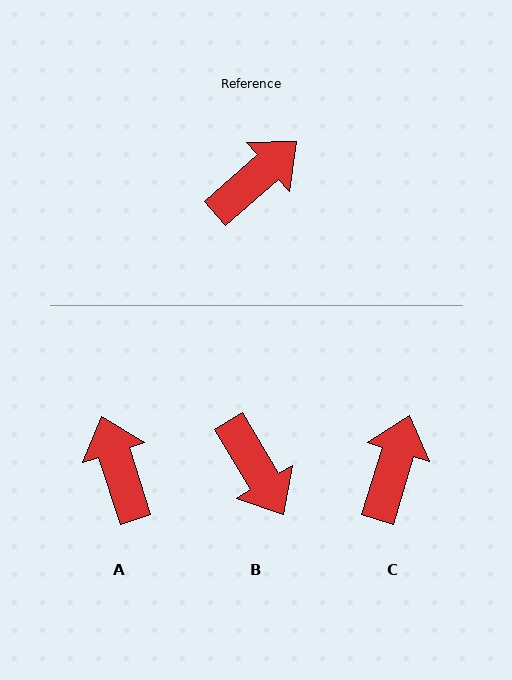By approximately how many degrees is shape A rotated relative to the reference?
Approximately 67 degrees counter-clockwise.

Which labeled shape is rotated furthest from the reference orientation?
B, about 101 degrees away.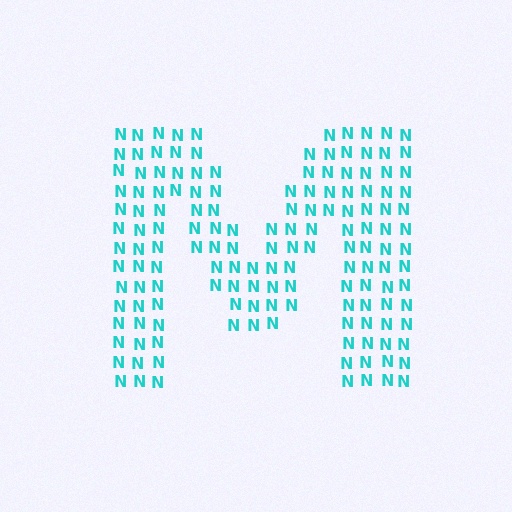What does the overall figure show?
The overall figure shows the letter M.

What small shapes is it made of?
It is made of small letter N's.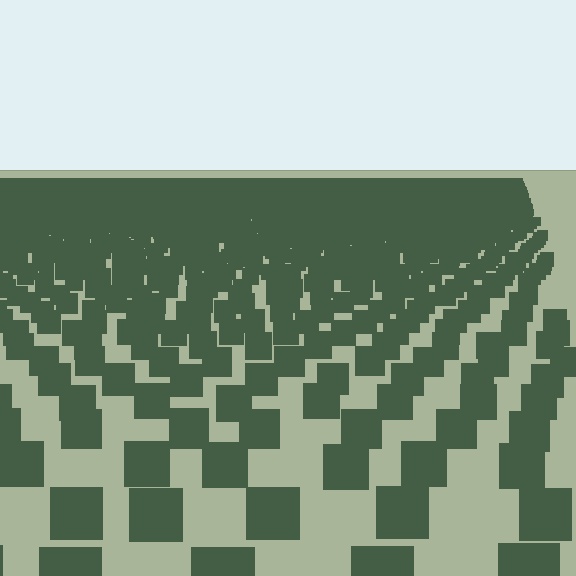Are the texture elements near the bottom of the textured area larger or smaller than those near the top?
Larger. Near the bottom, elements are closer to the viewer and appear at a bigger on-screen size.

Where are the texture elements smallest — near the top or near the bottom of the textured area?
Near the top.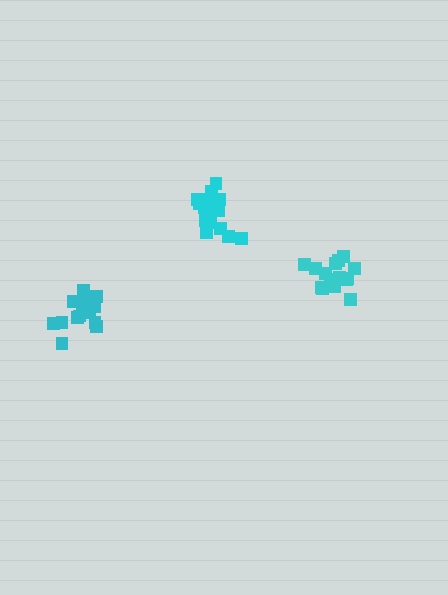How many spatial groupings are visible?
There are 3 spatial groupings.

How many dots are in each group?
Group 1: 17 dots, Group 2: 18 dots, Group 3: 15 dots (50 total).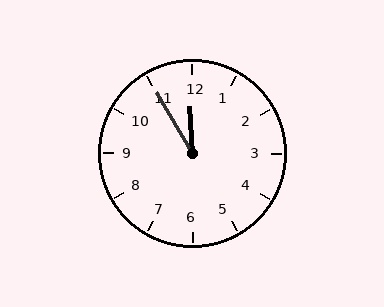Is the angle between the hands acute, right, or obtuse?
It is acute.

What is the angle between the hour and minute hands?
Approximately 28 degrees.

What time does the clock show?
11:55.